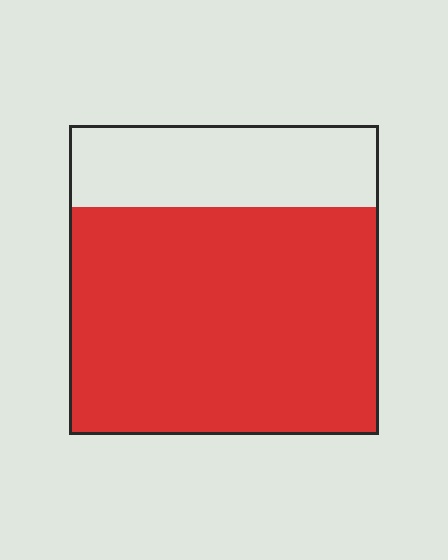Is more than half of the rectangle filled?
Yes.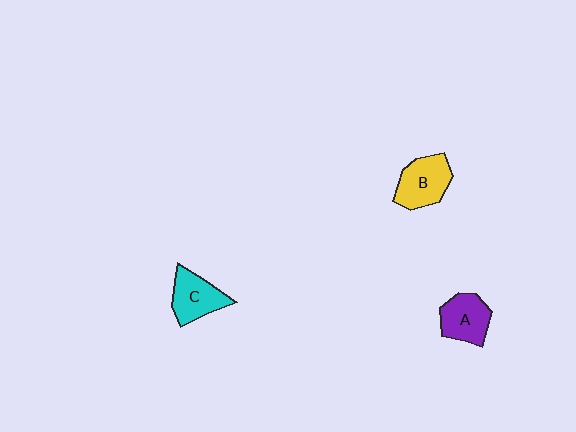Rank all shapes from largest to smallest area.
From largest to smallest: B (yellow), C (cyan), A (purple).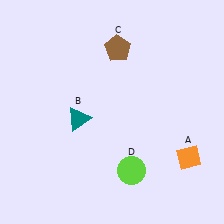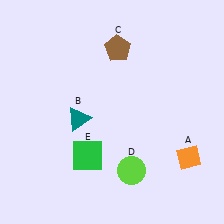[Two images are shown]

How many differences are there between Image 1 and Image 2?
There is 1 difference between the two images.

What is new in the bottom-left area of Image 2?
A green square (E) was added in the bottom-left area of Image 2.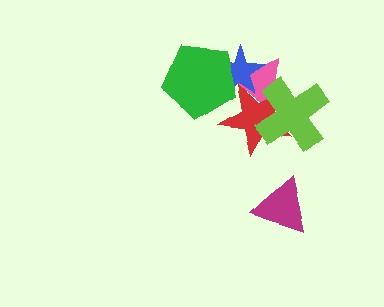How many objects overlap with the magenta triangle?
0 objects overlap with the magenta triangle.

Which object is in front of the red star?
The lime cross is in front of the red star.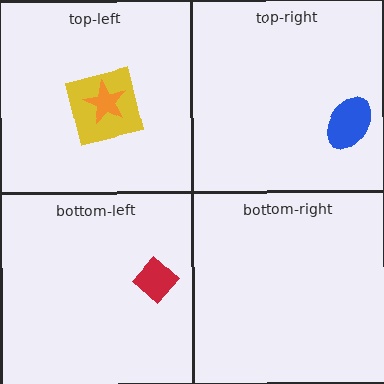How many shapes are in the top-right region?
1.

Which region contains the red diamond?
The bottom-left region.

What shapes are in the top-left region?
The yellow square, the orange star.